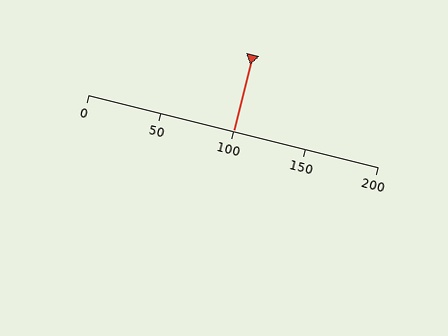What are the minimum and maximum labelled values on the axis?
The axis runs from 0 to 200.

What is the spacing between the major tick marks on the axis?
The major ticks are spaced 50 apart.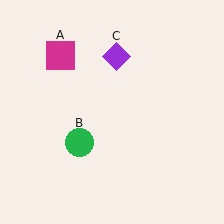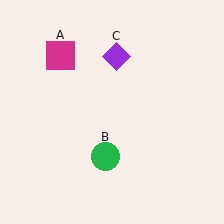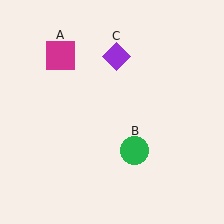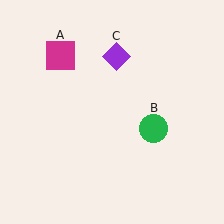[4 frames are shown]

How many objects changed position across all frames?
1 object changed position: green circle (object B).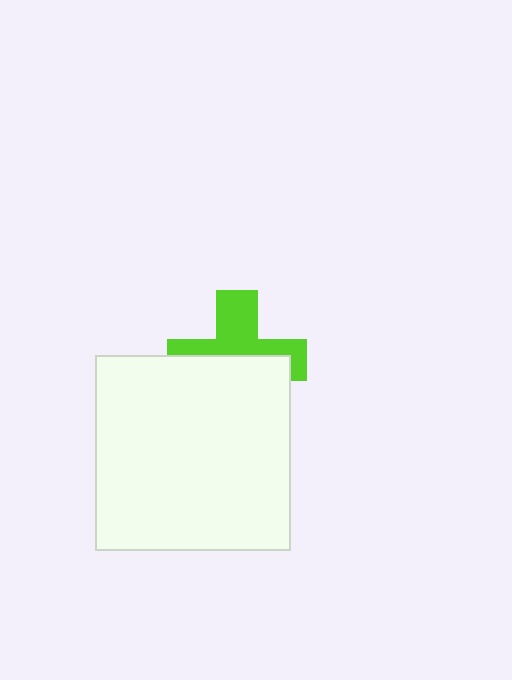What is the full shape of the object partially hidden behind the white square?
The partially hidden object is a lime cross.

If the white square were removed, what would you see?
You would see the complete lime cross.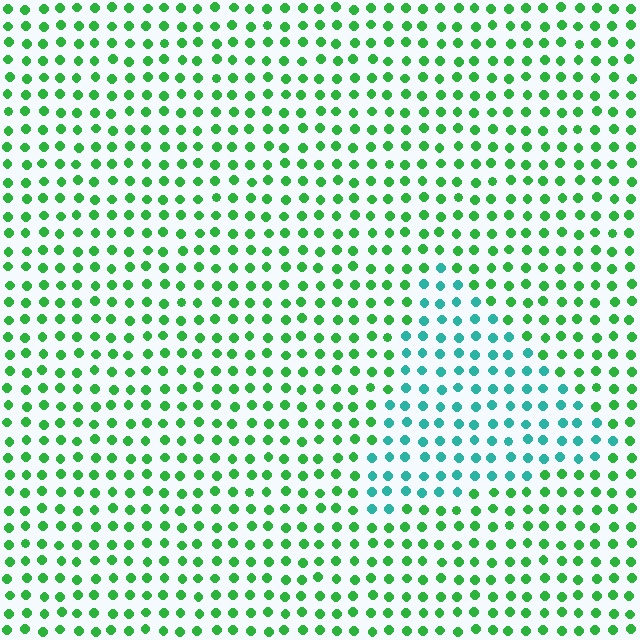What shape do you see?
I see a triangle.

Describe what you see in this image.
The image is filled with small green elements in a uniform arrangement. A triangle-shaped region is visible where the elements are tinted to a slightly different hue, forming a subtle color boundary.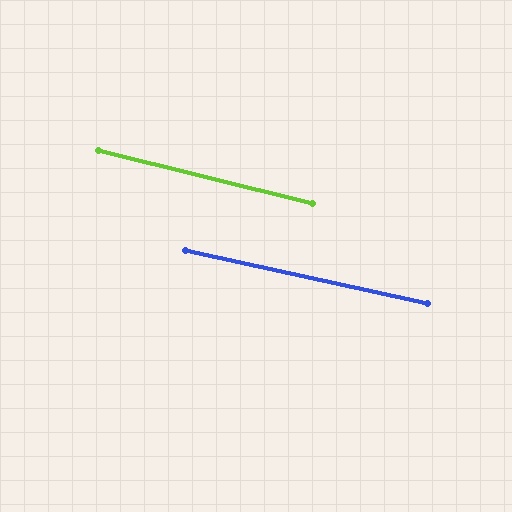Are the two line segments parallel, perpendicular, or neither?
Parallel — their directions differ by only 1.4°.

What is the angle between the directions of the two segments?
Approximately 1 degree.